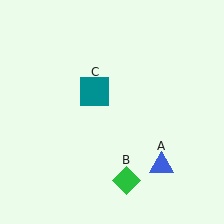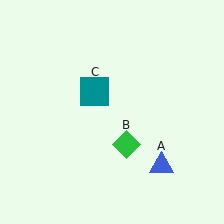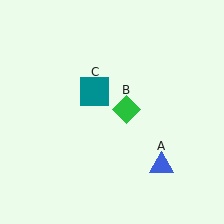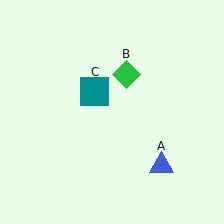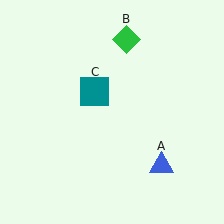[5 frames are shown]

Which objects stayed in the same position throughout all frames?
Blue triangle (object A) and teal square (object C) remained stationary.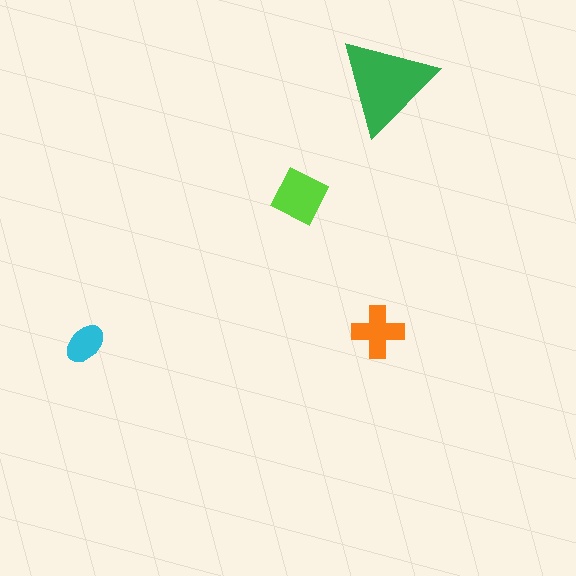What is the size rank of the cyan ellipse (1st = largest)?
4th.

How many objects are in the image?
There are 4 objects in the image.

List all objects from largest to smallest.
The green triangle, the lime diamond, the orange cross, the cyan ellipse.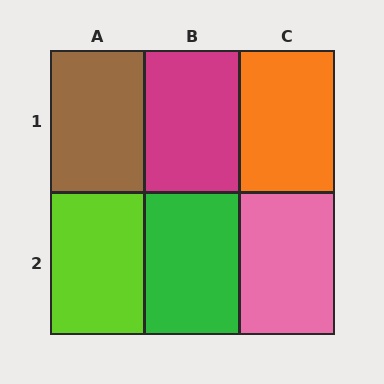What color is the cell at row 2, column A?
Lime.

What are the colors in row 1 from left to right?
Brown, magenta, orange.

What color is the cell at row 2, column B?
Green.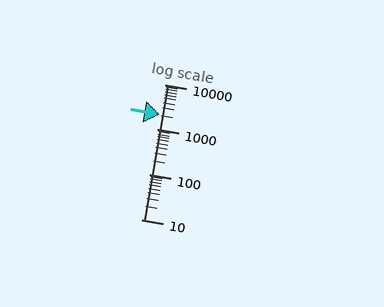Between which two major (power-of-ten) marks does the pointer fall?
The pointer is between 1000 and 10000.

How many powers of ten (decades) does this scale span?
The scale spans 3 decades, from 10 to 10000.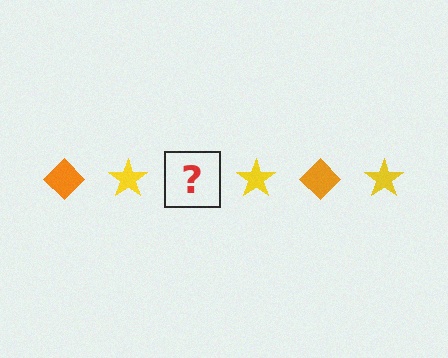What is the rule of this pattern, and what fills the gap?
The rule is that the pattern alternates between orange diamond and yellow star. The gap should be filled with an orange diamond.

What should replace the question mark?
The question mark should be replaced with an orange diamond.